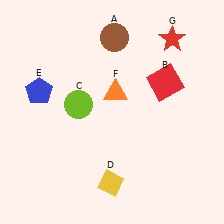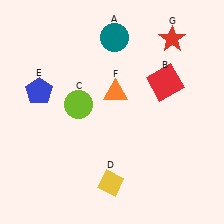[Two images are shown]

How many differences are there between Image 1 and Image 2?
There is 1 difference between the two images.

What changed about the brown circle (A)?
In Image 1, A is brown. In Image 2, it changed to teal.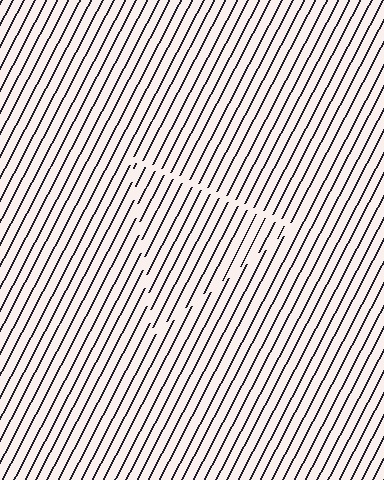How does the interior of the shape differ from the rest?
The interior of the shape contains the same grating, shifted by half a period — the contour is defined by the phase discontinuity where line-ends from the inner and outer gratings abut.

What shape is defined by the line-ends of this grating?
An illusory triangle. The interior of the shape contains the same grating, shifted by half a period — the contour is defined by the phase discontinuity where line-ends from the inner and outer gratings abut.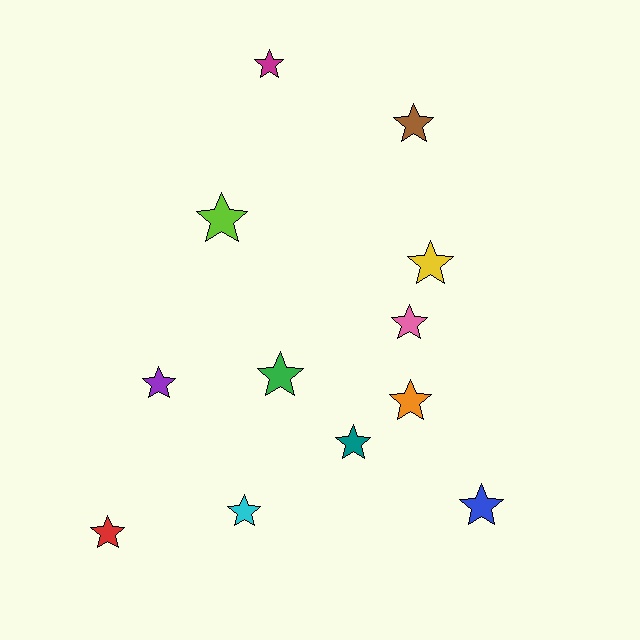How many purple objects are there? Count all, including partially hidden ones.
There is 1 purple object.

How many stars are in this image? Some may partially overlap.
There are 12 stars.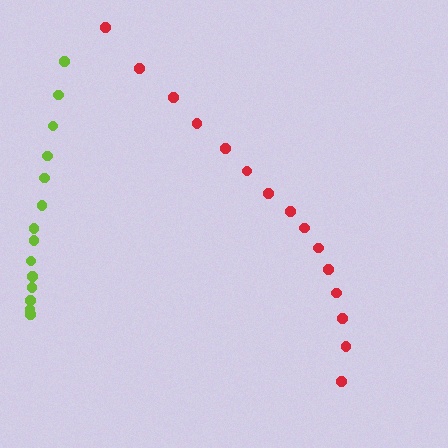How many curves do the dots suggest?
There are 2 distinct paths.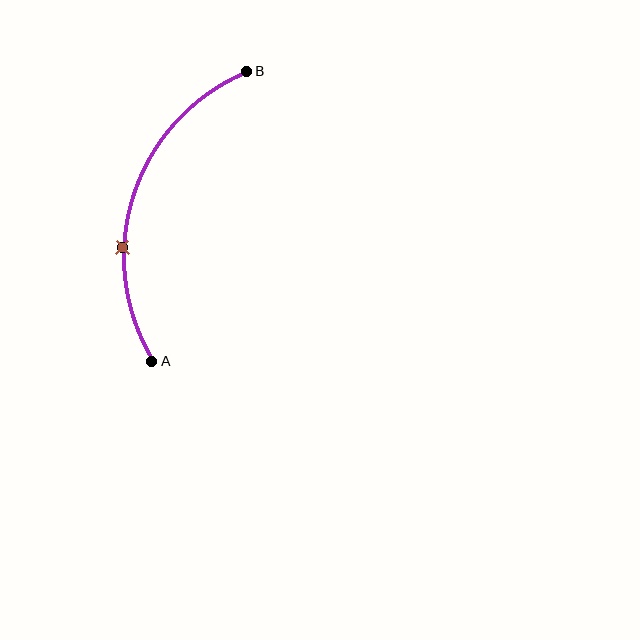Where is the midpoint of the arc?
The arc midpoint is the point on the curve farthest from the straight line joining A and B. It sits to the left of that line.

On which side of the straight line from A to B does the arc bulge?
The arc bulges to the left of the straight line connecting A and B.